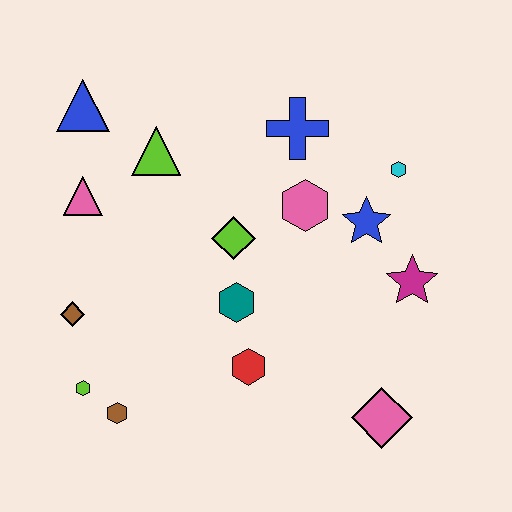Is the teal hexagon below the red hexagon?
No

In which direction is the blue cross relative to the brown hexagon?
The blue cross is above the brown hexagon.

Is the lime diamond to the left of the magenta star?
Yes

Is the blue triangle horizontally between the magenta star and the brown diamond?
Yes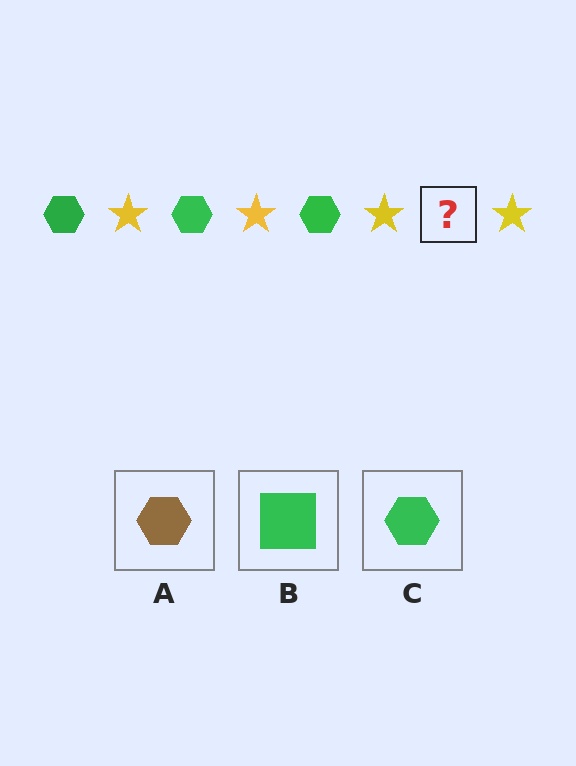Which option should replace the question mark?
Option C.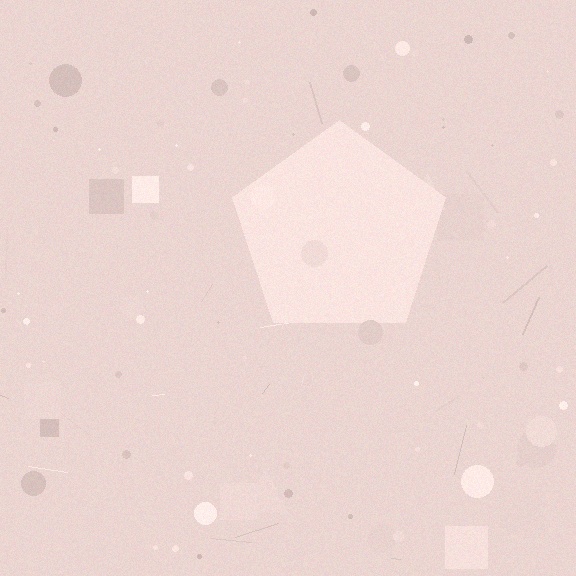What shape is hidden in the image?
A pentagon is hidden in the image.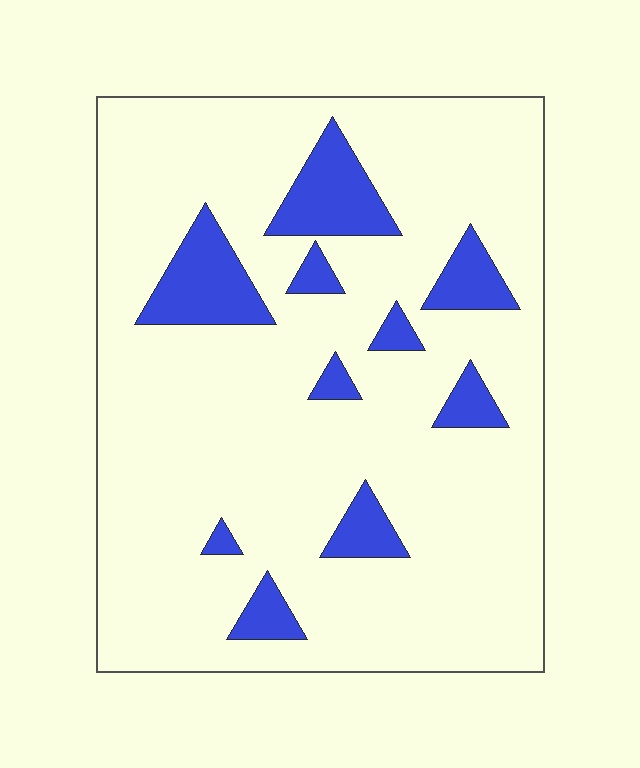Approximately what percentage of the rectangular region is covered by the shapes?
Approximately 15%.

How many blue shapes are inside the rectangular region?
10.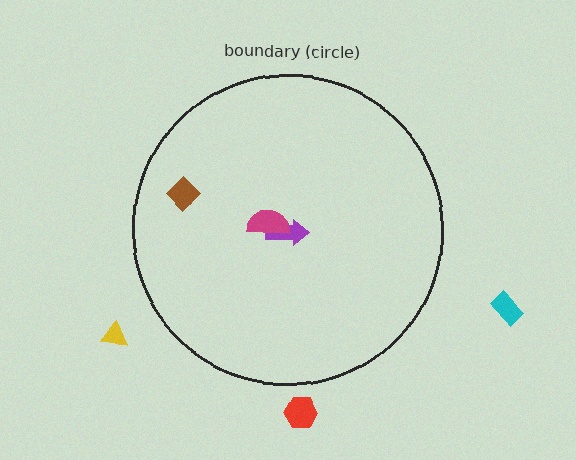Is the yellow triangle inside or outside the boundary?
Outside.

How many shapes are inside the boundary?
3 inside, 3 outside.